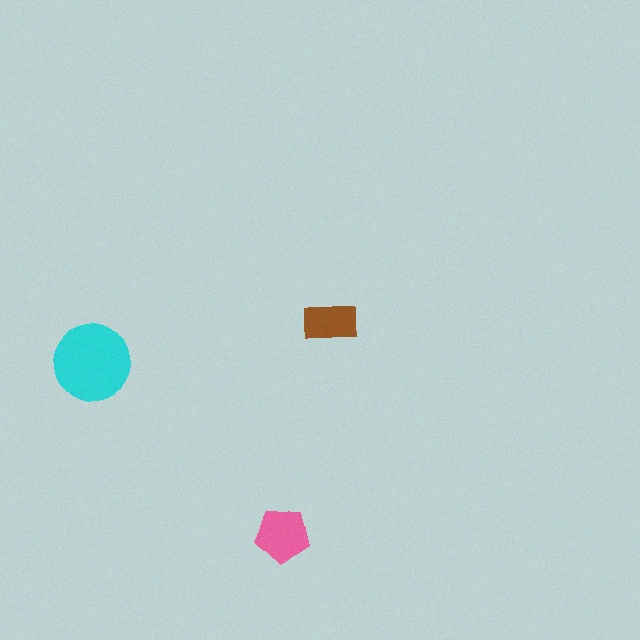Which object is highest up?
The brown rectangle is topmost.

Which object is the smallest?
The brown rectangle.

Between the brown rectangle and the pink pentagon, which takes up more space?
The pink pentagon.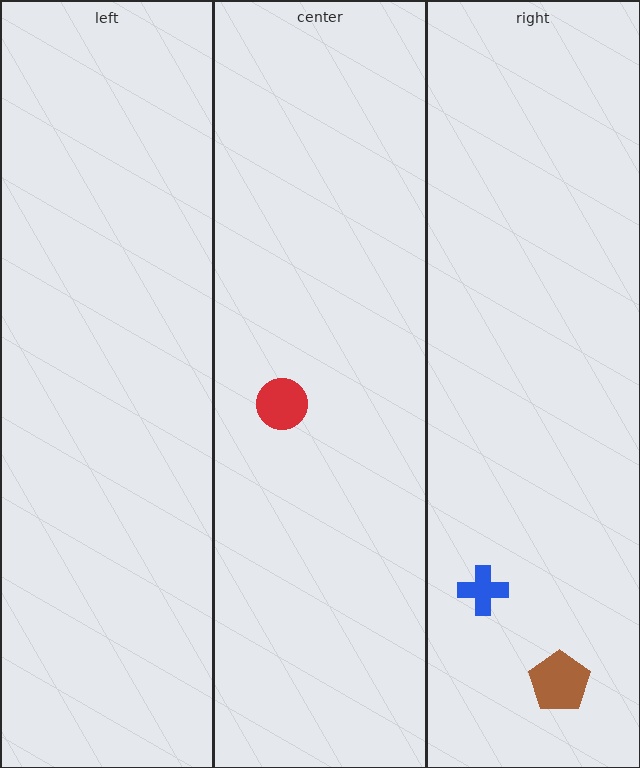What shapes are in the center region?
The red circle.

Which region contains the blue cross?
The right region.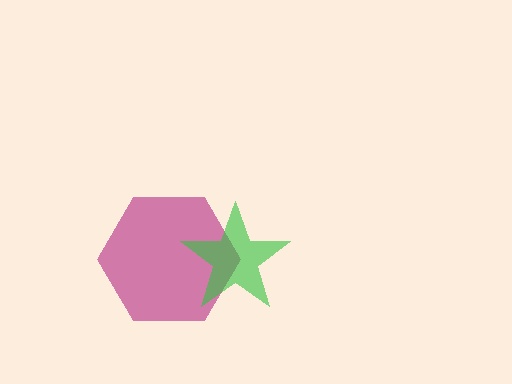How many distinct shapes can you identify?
There are 2 distinct shapes: a magenta hexagon, a green star.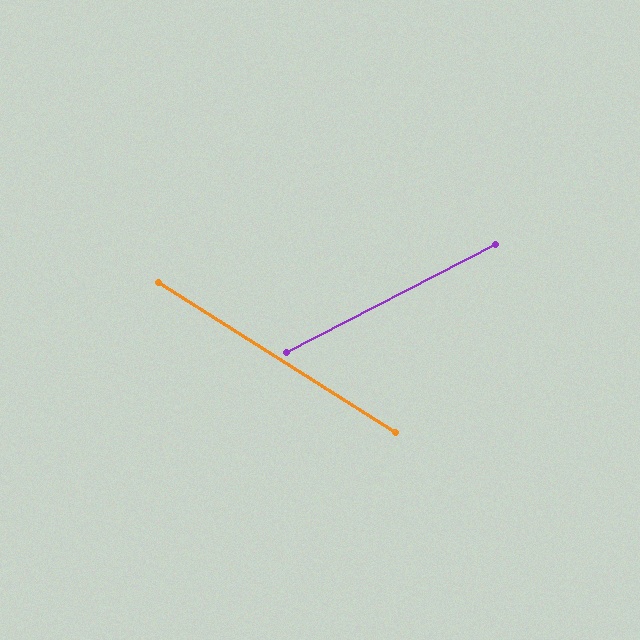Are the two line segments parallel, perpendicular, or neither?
Neither parallel nor perpendicular — they differ by about 60°.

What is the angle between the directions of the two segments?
Approximately 60 degrees.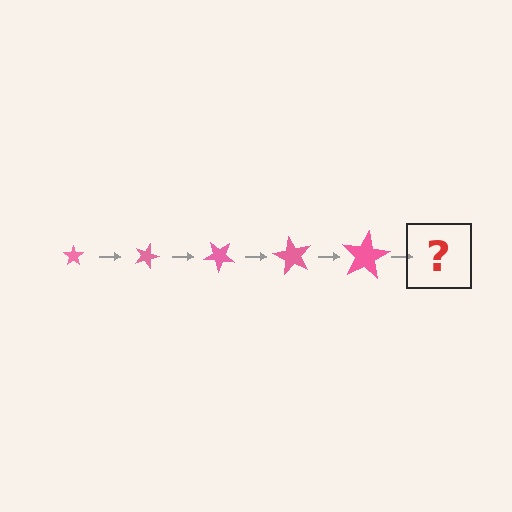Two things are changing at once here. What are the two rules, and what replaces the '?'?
The two rules are that the star grows larger each step and it rotates 20 degrees each step. The '?' should be a star, larger than the previous one and rotated 100 degrees from the start.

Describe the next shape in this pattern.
It should be a star, larger than the previous one and rotated 100 degrees from the start.